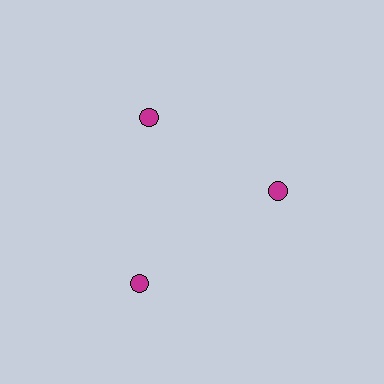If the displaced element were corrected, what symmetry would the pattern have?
It would have 3-fold rotational symmetry — the pattern would map onto itself every 120 degrees.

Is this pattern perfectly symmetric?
No. The 3 magenta circles are arranged in a ring, but one element near the 7 o'clock position is pushed outward from the center, breaking the 3-fold rotational symmetry.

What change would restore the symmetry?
The symmetry would be restored by moving it inward, back onto the ring so that all 3 circles sit at equal angles and equal distance from the center.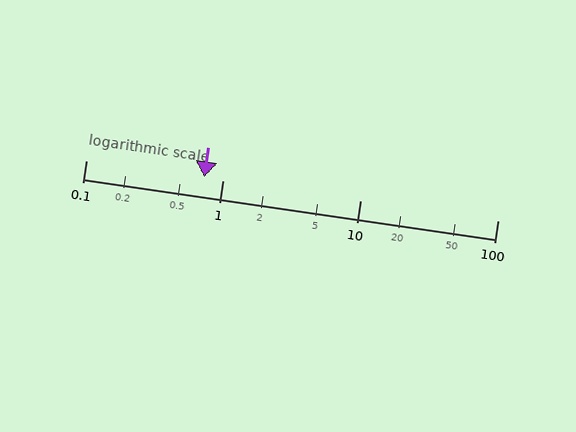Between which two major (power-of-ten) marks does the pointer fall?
The pointer is between 0.1 and 1.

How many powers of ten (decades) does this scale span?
The scale spans 3 decades, from 0.1 to 100.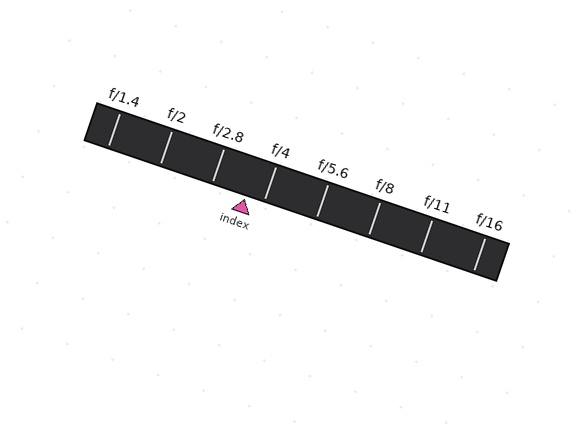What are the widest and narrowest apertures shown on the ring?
The widest aperture shown is f/1.4 and the narrowest is f/16.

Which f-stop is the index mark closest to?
The index mark is closest to f/4.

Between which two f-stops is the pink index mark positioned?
The index mark is between f/2.8 and f/4.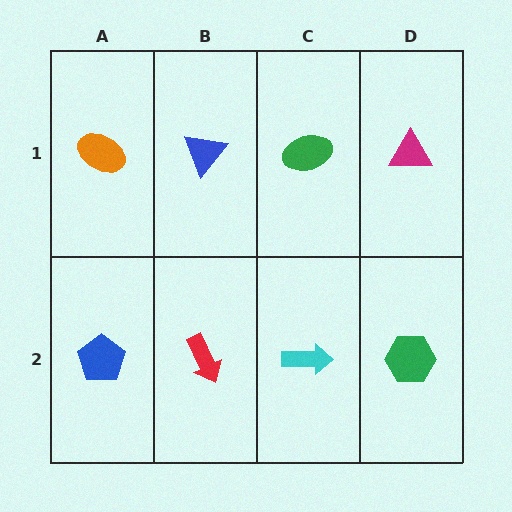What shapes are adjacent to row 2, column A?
An orange ellipse (row 1, column A), a red arrow (row 2, column B).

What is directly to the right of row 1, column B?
A green ellipse.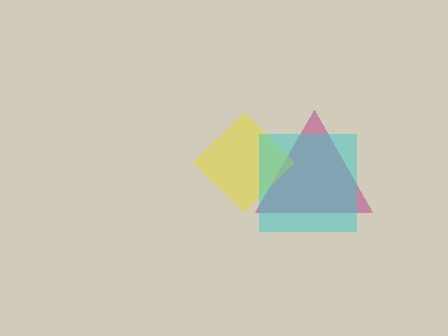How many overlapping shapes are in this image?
There are 3 overlapping shapes in the image.